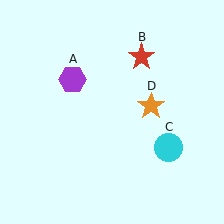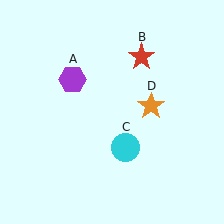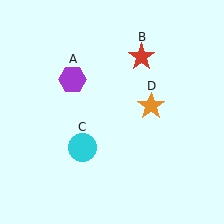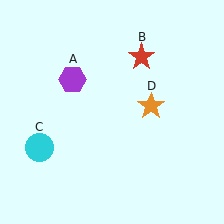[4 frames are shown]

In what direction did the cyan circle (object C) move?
The cyan circle (object C) moved left.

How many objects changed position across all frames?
1 object changed position: cyan circle (object C).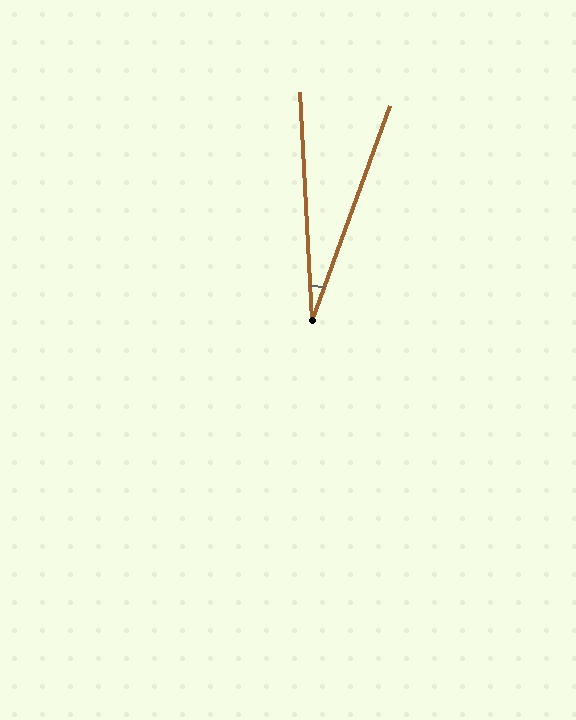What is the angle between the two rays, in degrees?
Approximately 23 degrees.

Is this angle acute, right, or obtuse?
It is acute.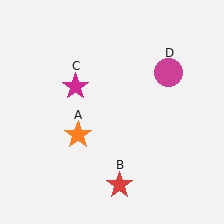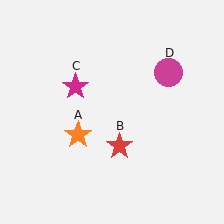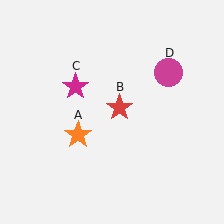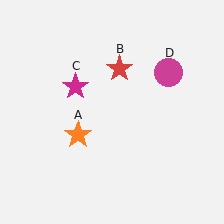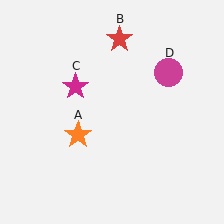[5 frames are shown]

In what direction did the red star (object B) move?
The red star (object B) moved up.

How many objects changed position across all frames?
1 object changed position: red star (object B).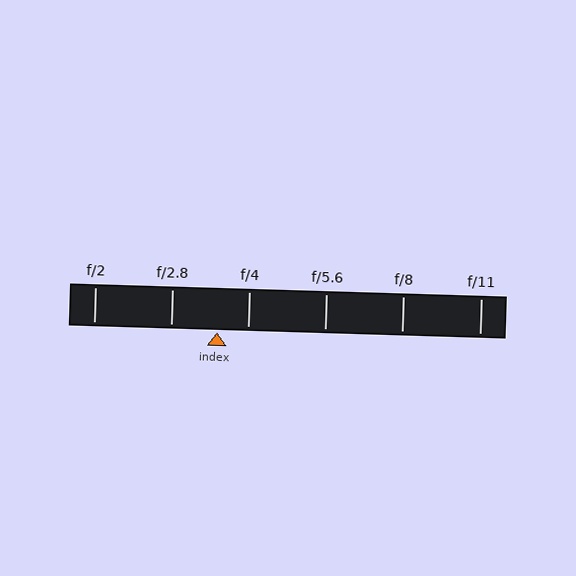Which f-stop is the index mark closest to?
The index mark is closest to f/4.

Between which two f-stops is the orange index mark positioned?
The index mark is between f/2.8 and f/4.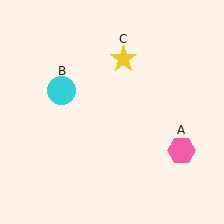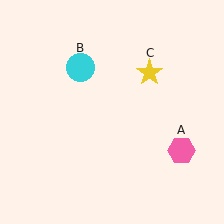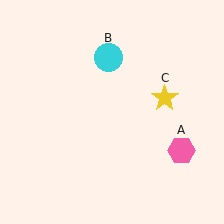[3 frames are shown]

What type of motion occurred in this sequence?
The cyan circle (object B), yellow star (object C) rotated clockwise around the center of the scene.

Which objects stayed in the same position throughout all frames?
Pink hexagon (object A) remained stationary.